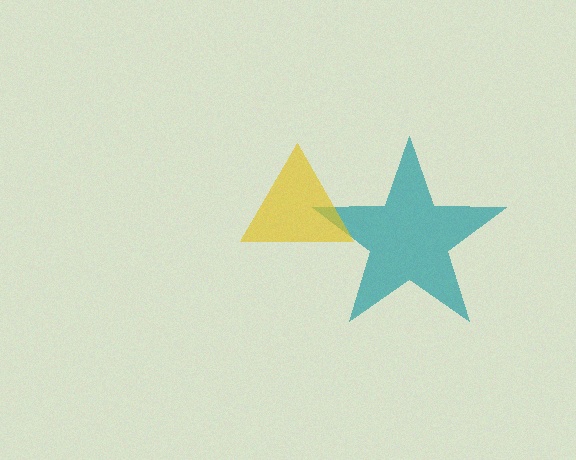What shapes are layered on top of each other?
The layered shapes are: a teal star, a yellow triangle.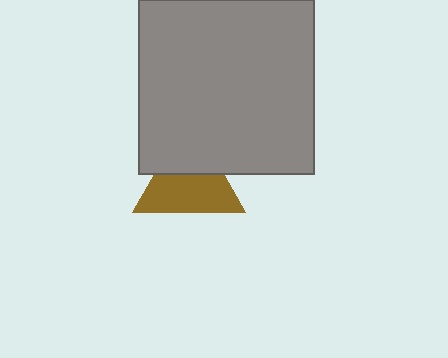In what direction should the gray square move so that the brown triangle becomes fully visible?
The gray square should move up. That is the shortest direction to clear the overlap and leave the brown triangle fully visible.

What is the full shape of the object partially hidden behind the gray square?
The partially hidden object is a brown triangle.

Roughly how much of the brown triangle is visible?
About half of it is visible (roughly 61%).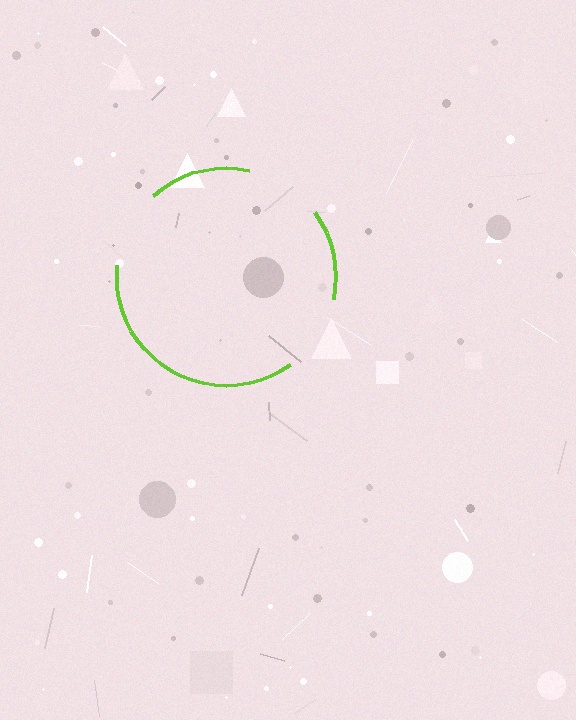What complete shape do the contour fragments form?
The contour fragments form a circle.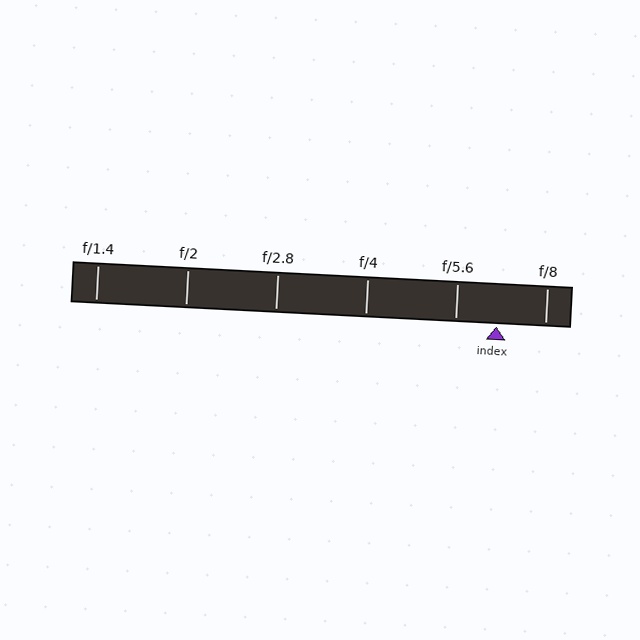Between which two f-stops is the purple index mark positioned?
The index mark is between f/5.6 and f/8.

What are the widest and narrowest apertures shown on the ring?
The widest aperture shown is f/1.4 and the narrowest is f/8.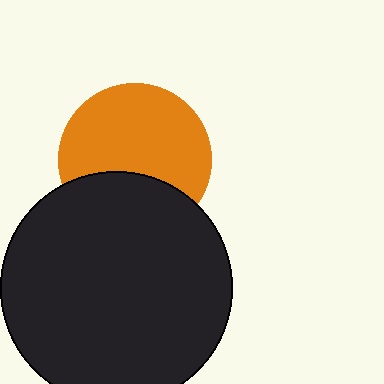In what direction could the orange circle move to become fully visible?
The orange circle could move up. That would shift it out from behind the black circle entirely.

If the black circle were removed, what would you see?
You would see the complete orange circle.